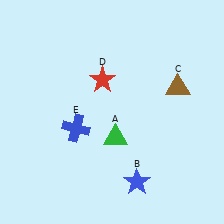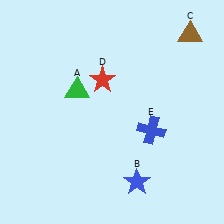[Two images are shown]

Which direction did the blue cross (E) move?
The blue cross (E) moved right.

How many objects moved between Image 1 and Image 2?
3 objects moved between the two images.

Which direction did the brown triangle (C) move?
The brown triangle (C) moved up.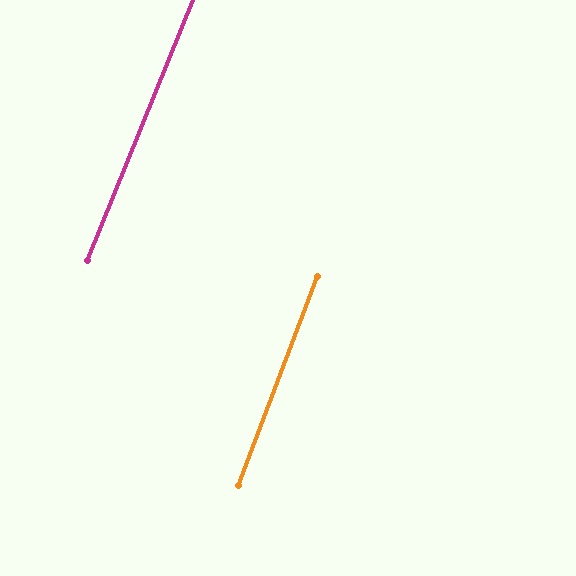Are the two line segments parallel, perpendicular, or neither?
Parallel — their directions differ by only 1.2°.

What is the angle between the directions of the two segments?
Approximately 1 degree.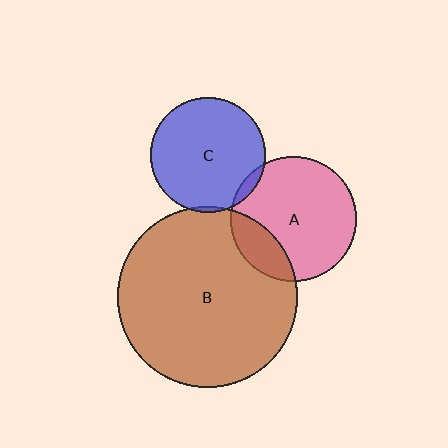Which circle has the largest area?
Circle B (brown).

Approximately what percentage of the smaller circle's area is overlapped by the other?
Approximately 20%.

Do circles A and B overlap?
Yes.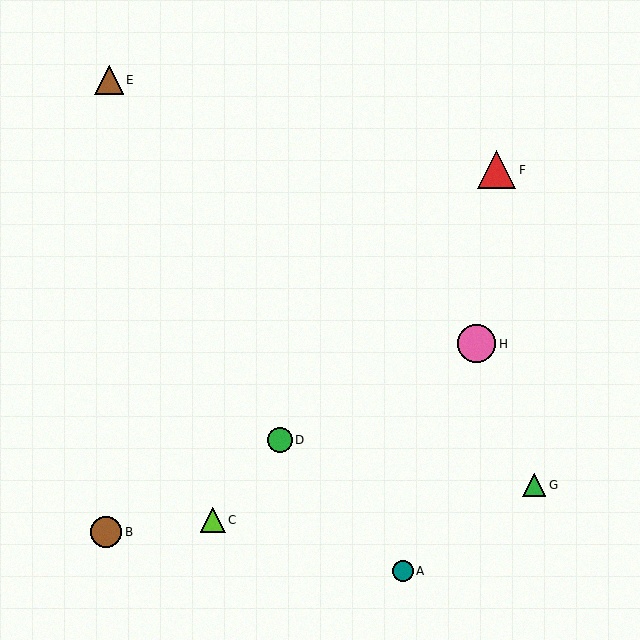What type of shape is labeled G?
Shape G is a green triangle.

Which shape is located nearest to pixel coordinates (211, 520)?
The lime triangle (labeled C) at (213, 520) is nearest to that location.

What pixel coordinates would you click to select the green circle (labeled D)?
Click at (280, 440) to select the green circle D.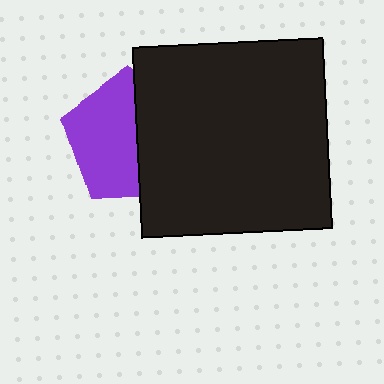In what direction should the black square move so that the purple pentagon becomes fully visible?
The black square should move right. That is the shortest direction to clear the overlap and leave the purple pentagon fully visible.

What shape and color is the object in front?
The object in front is a black square.